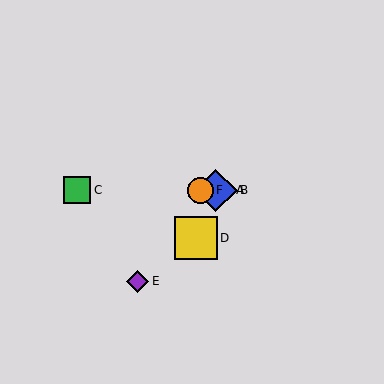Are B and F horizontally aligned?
Yes, both are at y≈190.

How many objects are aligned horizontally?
4 objects (A, B, C, F) are aligned horizontally.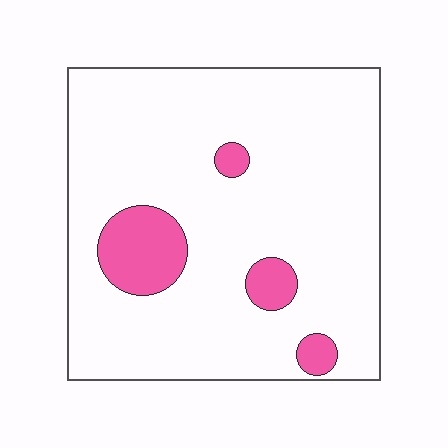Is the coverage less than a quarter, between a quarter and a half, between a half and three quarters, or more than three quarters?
Less than a quarter.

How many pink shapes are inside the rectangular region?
4.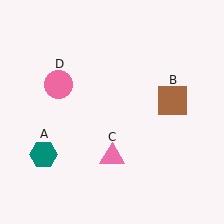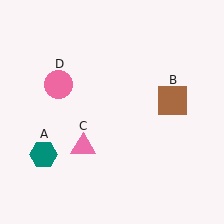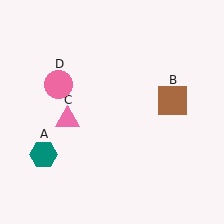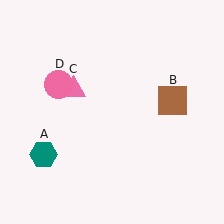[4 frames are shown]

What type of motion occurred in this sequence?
The pink triangle (object C) rotated clockwise around the center of the scene.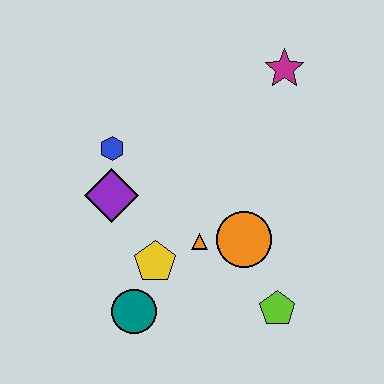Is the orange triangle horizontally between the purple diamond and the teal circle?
No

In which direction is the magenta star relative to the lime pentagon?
The magenta star is above the lime pentagon.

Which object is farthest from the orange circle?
The magenta star is farthest from the orange circle.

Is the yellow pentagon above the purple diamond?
No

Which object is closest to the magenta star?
The orange circle is closest to the magenta star.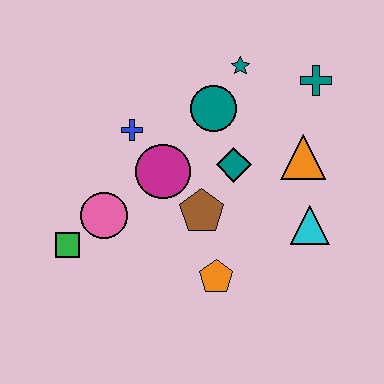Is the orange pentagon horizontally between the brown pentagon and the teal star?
Yes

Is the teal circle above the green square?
Yes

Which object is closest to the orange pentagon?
The brown pentagon is closest to the orange pentagon.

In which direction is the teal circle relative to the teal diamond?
The teal circle is above the teal diamond.